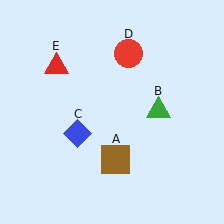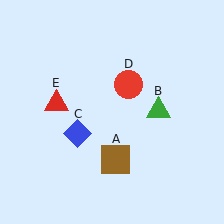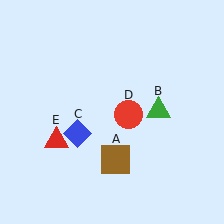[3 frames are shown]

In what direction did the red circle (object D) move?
The red circle (object D) moved down.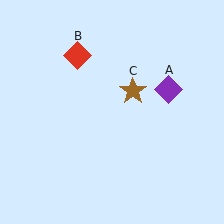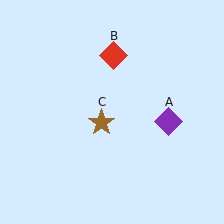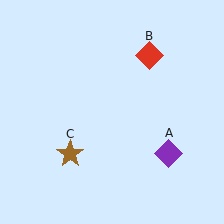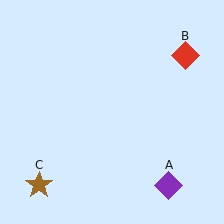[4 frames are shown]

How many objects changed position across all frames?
3 objects changed position: purple diamond (object A), red diamond (object B), brown star (object C).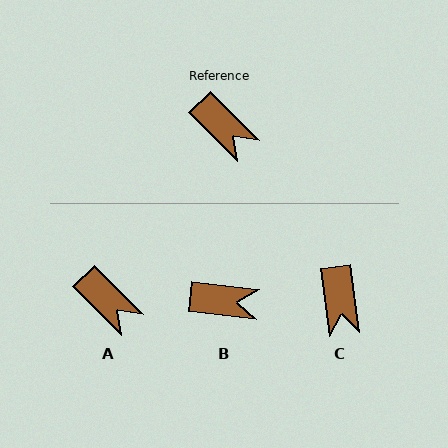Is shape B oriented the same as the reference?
No, it is off by about 39 degrees.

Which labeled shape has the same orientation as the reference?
A.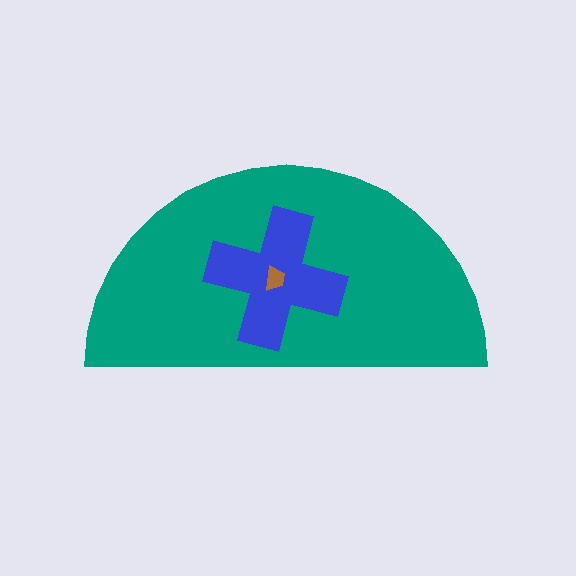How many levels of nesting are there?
3.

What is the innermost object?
The brown trapezoid.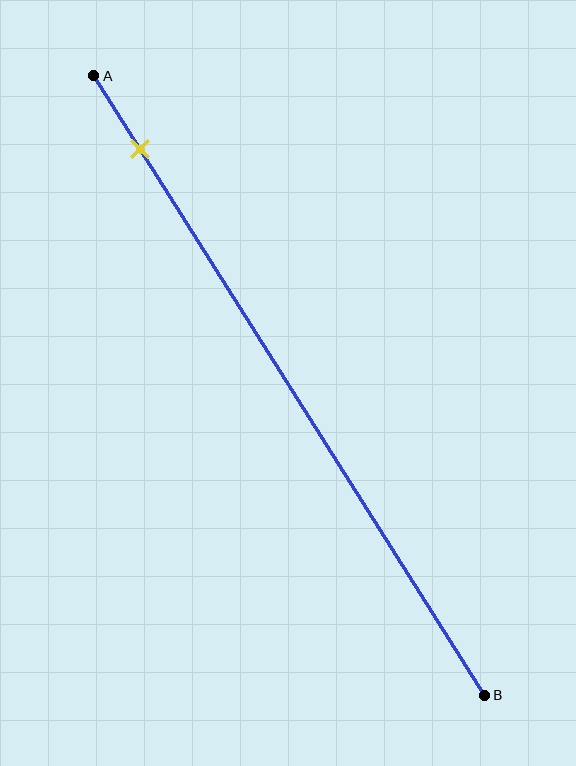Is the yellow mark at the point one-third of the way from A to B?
No, the mark is at about 10% from A, not at the 33% one-third point.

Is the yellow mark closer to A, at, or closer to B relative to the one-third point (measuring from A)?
The yellow mark is closer to point A than the one-third point of segment AB.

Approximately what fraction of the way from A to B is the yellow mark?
The yellow mark is approximately 10% of the way from A to B.